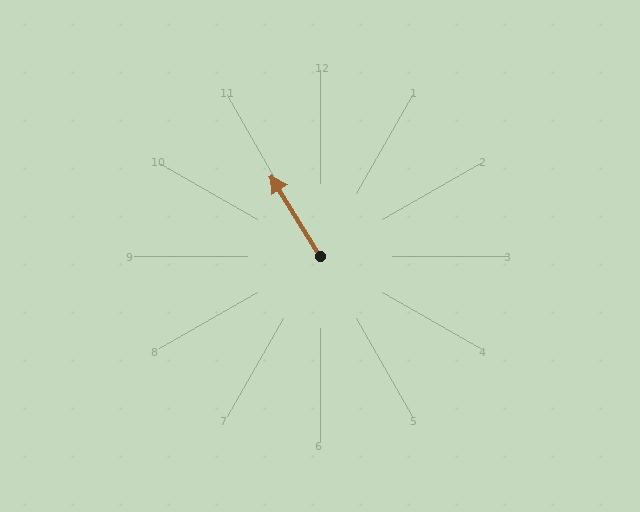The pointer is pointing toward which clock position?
Roughly 11 o'clock.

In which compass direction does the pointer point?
Northwest.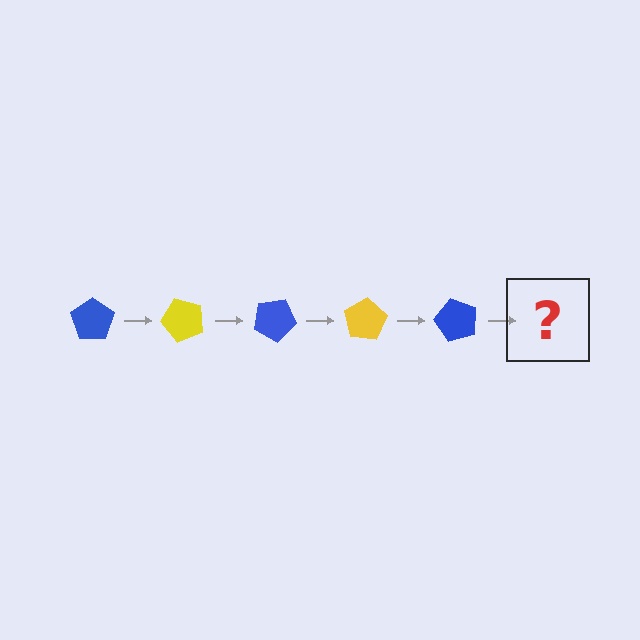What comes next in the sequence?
The next element should be a yellow pentagon, rotated 250 degrees from the start.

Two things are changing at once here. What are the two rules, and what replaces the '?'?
The two rules are that it rotates 50 degrees each step and the color cycles through blue and yellow. The '?' should be a yellow pentagon, rotated 250 degrees from the start.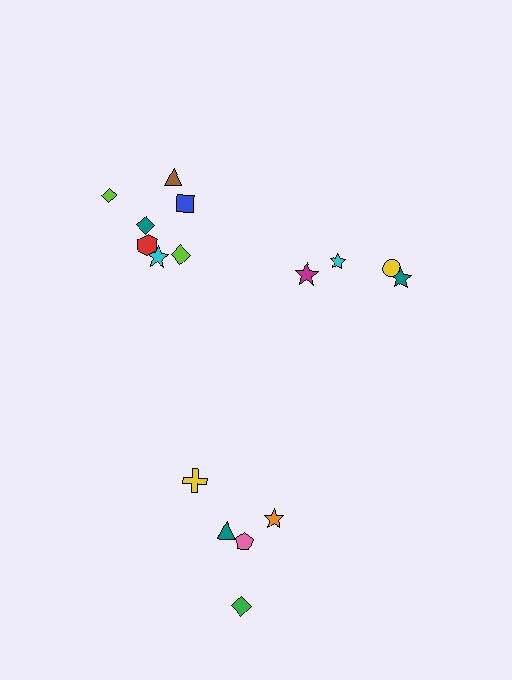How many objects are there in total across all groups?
There are 16 objects.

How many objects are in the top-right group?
There are 4 objects.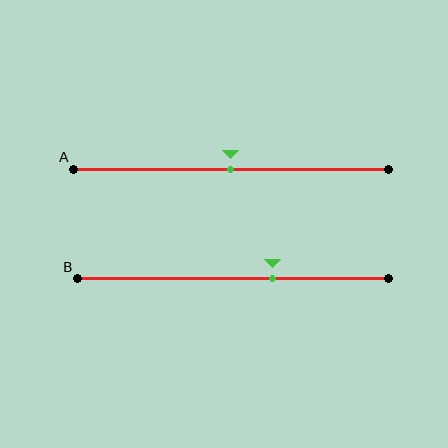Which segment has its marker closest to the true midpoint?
Segment A has its marker closest to the true midpoint.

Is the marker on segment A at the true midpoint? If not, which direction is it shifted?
Yes, the marker on segment A is at the true midpoint.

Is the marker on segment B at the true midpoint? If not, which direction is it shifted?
No, the marker on segment B is shifted to the right by about 13% of the segment length.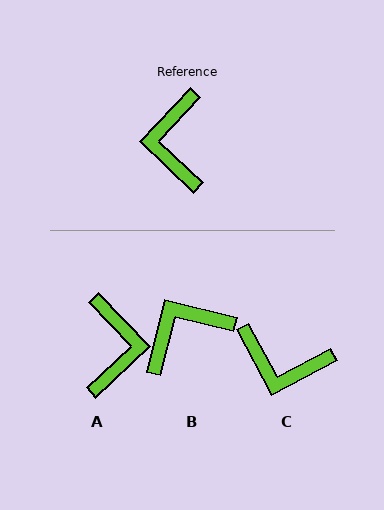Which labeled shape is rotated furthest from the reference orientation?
A, about 177 degrees away.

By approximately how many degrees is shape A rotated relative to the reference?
Approximately 177 degrees counter-clockwise.